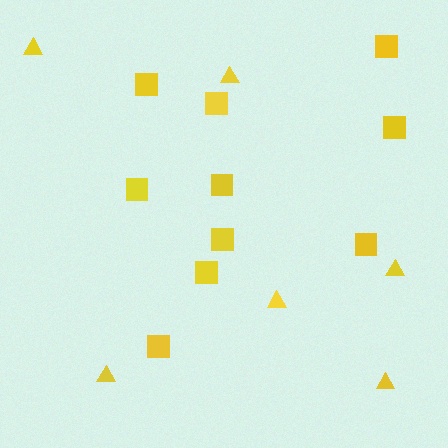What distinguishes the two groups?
There are 2 groups: one group of squares (10) and one group of triangles (6).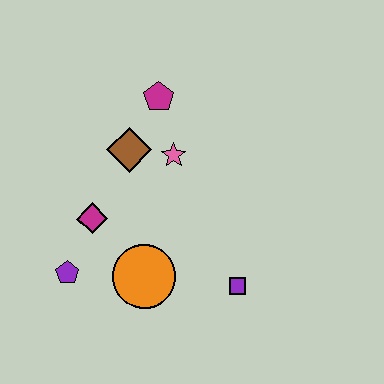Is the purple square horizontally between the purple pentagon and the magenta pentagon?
No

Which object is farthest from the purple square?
The magenta pentagon is farthest from the purple square.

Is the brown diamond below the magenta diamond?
No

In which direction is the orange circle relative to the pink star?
The orange circle is below the pink star.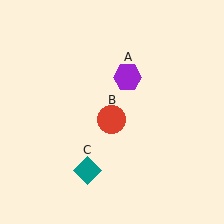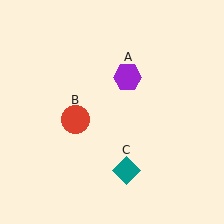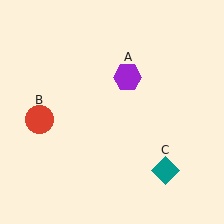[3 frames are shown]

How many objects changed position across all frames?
2 objects changed position: red circle (object B), teal diamond (object C).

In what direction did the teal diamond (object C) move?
The teal diamond (object C) moved right.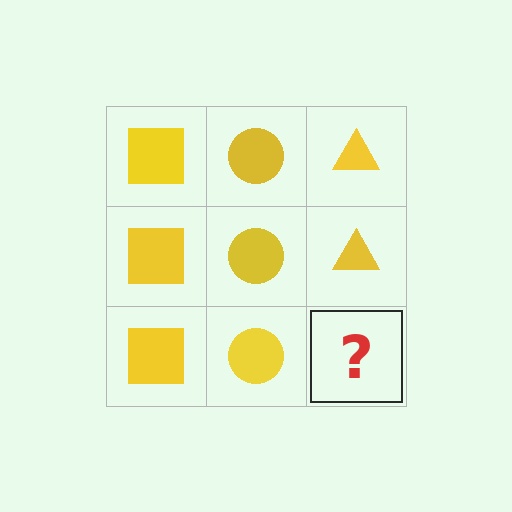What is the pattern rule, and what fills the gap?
The rule is that each column has a consistent shape. The gap should be filled with a yellow triangle.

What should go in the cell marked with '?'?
The missing cell should contain a yellow triangle.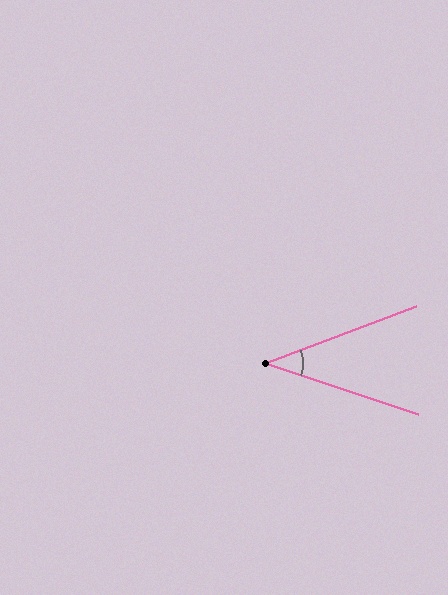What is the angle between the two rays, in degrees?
Approximately 39 degrees.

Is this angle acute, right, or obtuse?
It is acute.